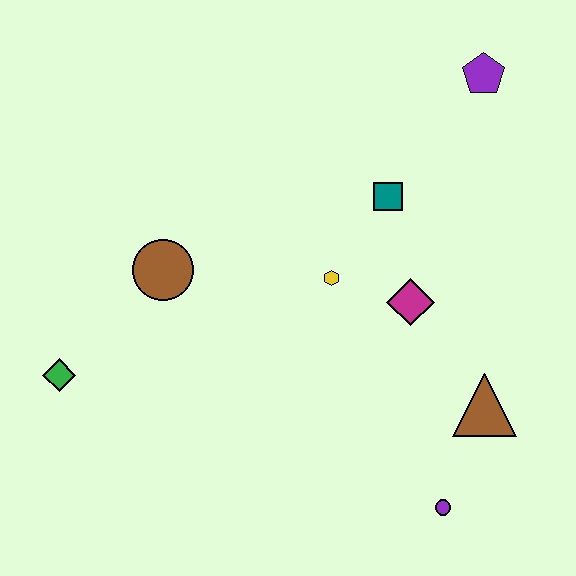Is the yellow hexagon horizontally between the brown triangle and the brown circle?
Yes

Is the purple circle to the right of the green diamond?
Yes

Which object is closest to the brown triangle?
The purple circle is closest to the brown triangle.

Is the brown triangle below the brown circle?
Yes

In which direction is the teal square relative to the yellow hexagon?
The teal square is above the yellow hexagon.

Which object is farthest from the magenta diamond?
The green diamond is farthest from the magenta diamond.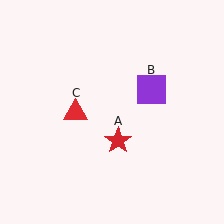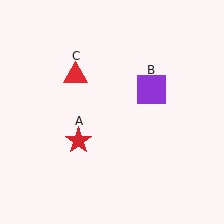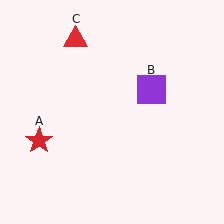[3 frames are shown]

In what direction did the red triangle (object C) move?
The red triangle (object C) moved up.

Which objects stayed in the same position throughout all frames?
Purple square (object B) remained stationary.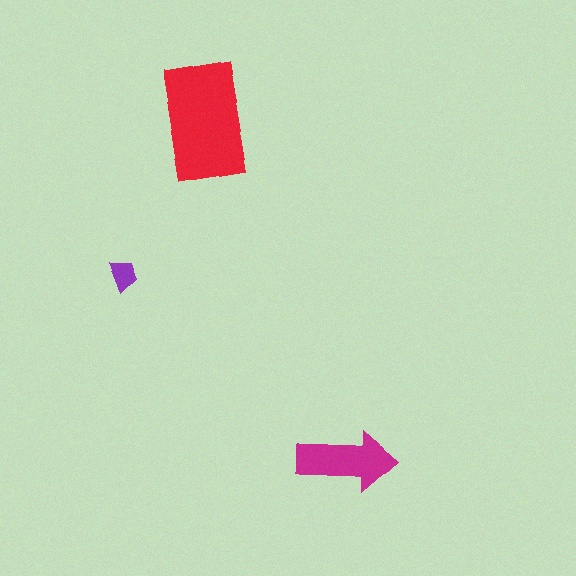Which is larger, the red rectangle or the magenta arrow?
The red rectangle.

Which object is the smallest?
The purple trapezoid.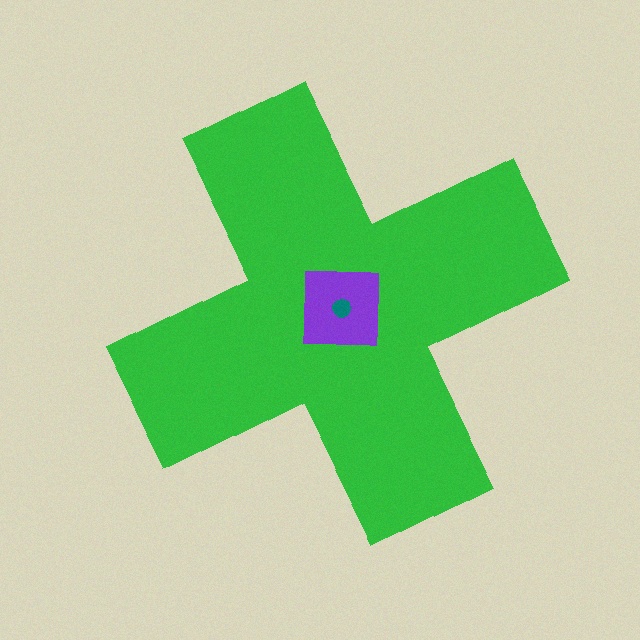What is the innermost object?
The teal circle.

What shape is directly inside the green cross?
The purple square.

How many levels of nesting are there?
3.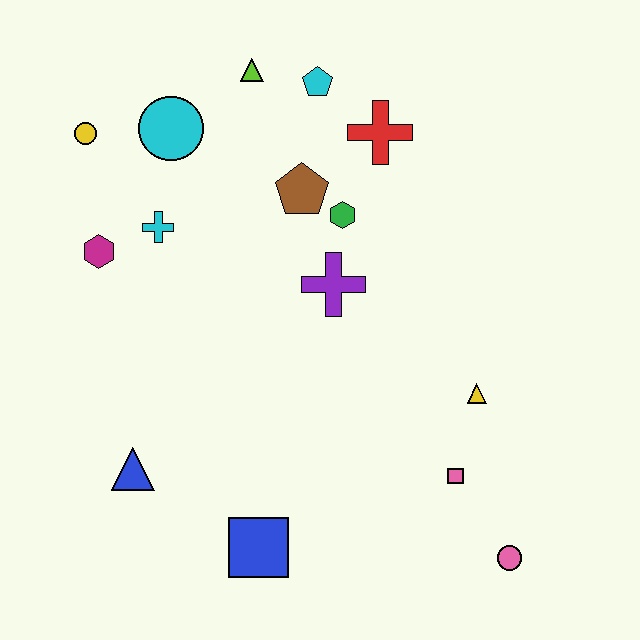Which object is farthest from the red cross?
The pink circle is farthest from the red cross.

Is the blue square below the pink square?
Yes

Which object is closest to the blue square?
The blue triangle is closest to the blue square.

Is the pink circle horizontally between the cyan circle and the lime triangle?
No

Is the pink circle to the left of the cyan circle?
No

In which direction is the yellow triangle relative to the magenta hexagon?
The yellow triangle is to the right of the magenta hexagon.